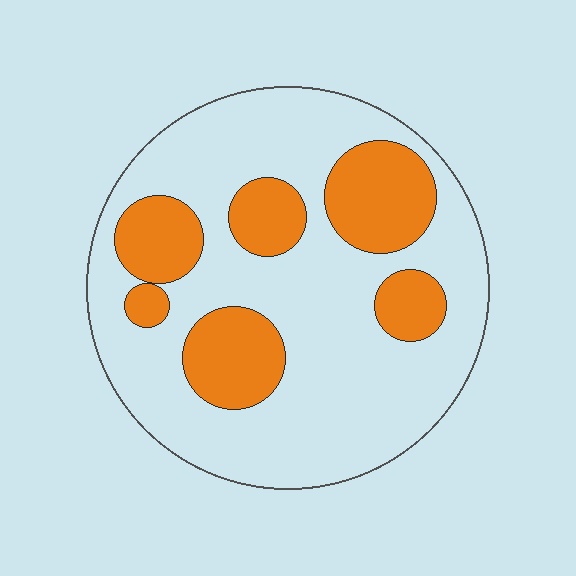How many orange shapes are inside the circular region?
6.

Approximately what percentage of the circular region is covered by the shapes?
Approximately 30%.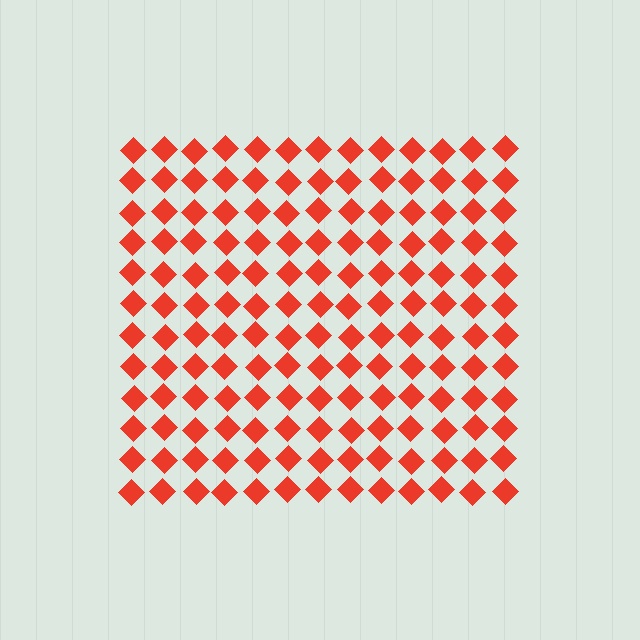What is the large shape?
The large shape is a square.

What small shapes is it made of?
It is made of small diamonds.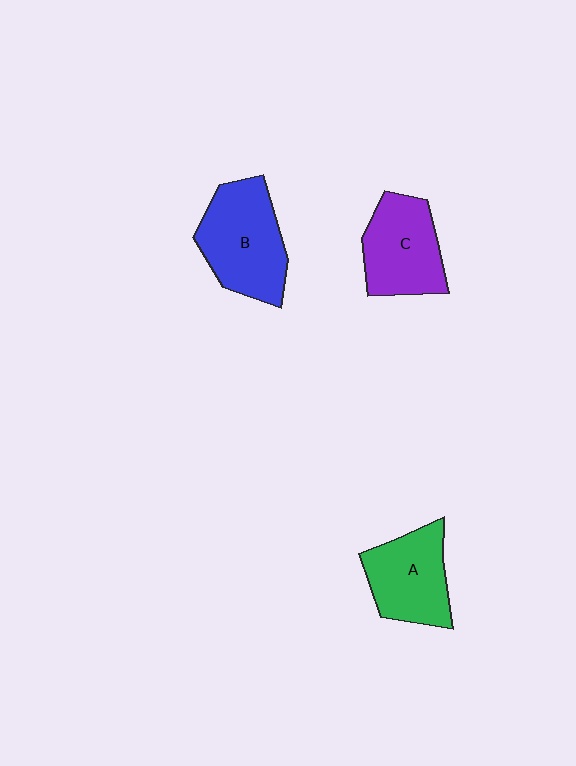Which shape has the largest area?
Shape B (blue).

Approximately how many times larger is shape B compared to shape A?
Approximately 1.2 times.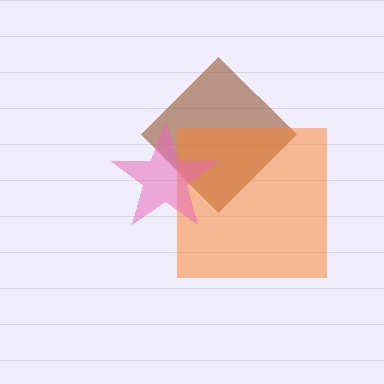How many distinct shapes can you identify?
There are 3 distinct shapes: a brown diamond, an orange square, a pink star.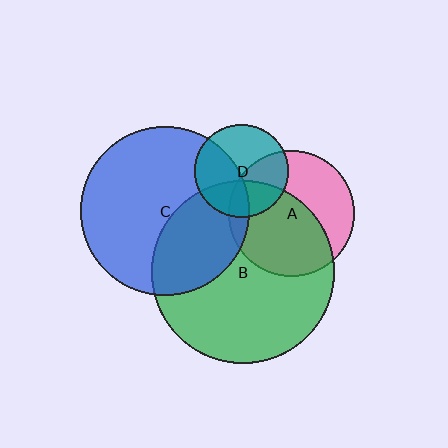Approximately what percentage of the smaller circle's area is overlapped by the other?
Approximately 40%.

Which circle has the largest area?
Circle B (green).